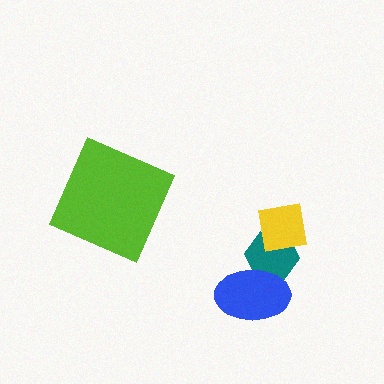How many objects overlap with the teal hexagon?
2 objects overlap with the teal hexagon.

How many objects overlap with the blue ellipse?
1 object overlaps with the blue ellipse.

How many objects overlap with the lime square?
0 objects overlap with the lime square.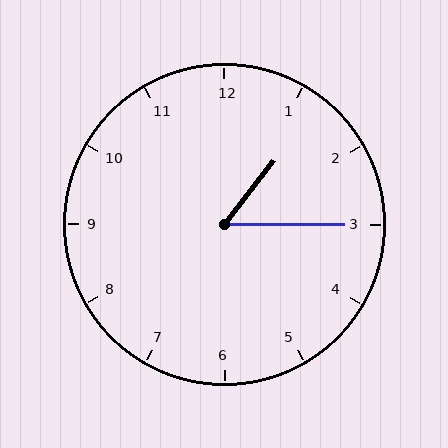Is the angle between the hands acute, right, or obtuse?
It is acute.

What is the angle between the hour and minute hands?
Approximately 52 degrees.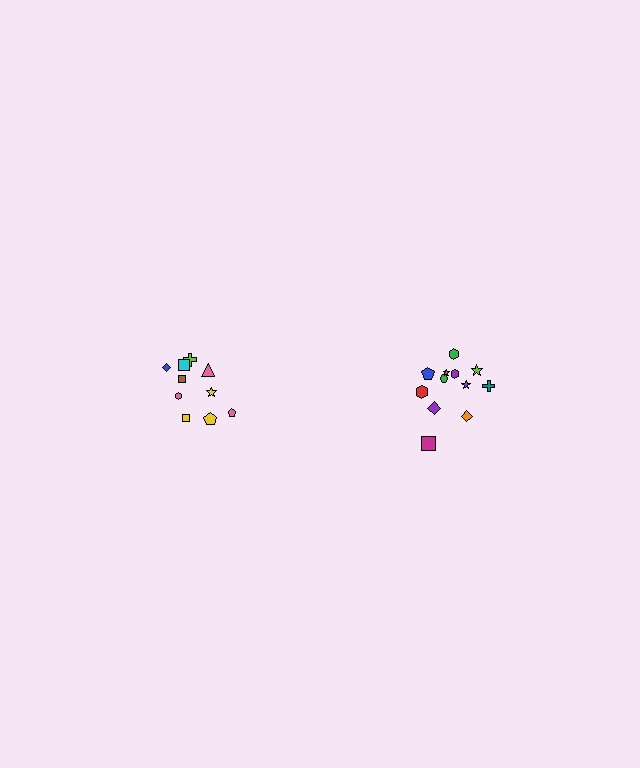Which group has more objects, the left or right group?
The right group.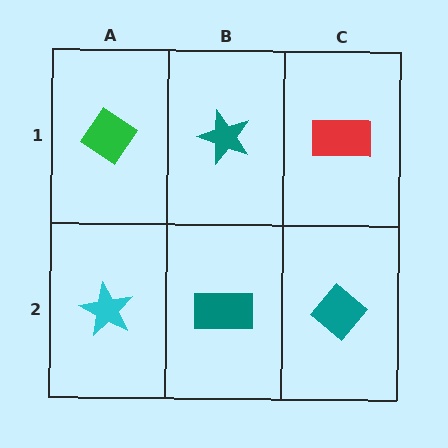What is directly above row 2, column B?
A teal star.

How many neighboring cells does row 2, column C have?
2.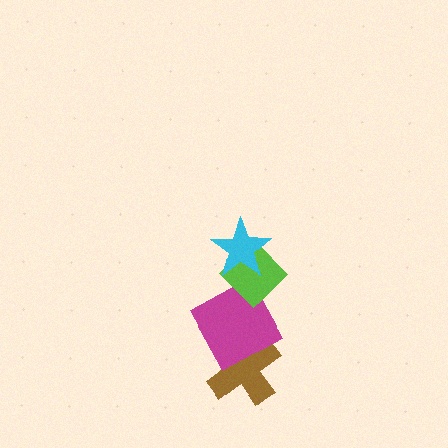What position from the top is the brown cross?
The brown cross is 4th from the top.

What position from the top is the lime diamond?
The lime diamond is 2nd from the top.